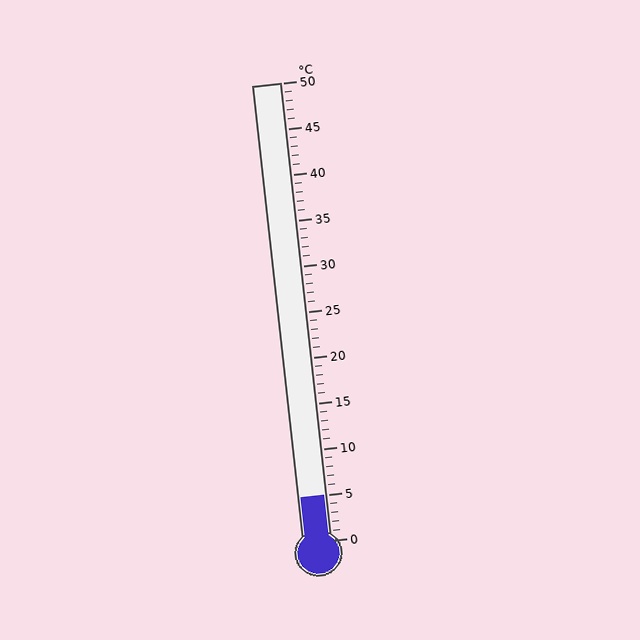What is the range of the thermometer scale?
The thermometer scale ranges from 0°C to 50°C.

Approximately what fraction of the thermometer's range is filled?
The thermometer is filled to approximately 10% of its range.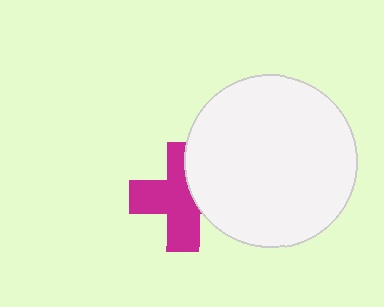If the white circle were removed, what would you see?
You would see the complete magenta cross.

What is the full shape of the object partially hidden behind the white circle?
The partially hidden object is a magenta cross.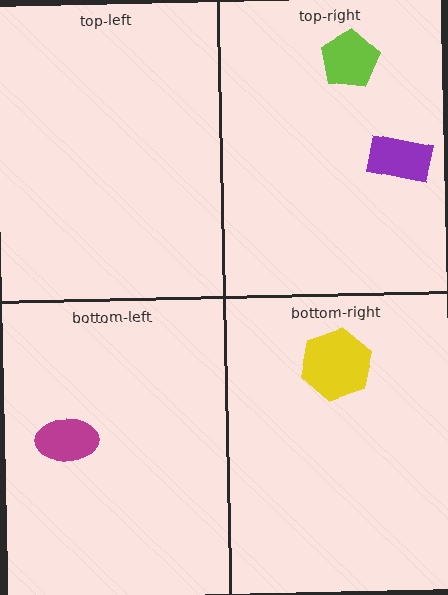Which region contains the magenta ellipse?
The bottom-left region.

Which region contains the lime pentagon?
The top-right region.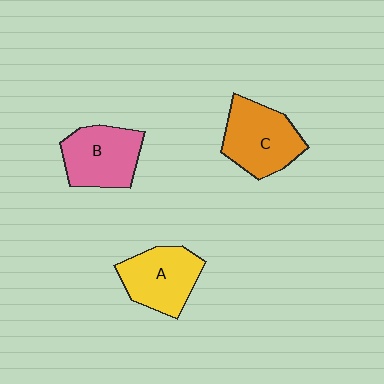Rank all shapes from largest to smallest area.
From largest to smallest: C (orange), B (pink), A (yellow).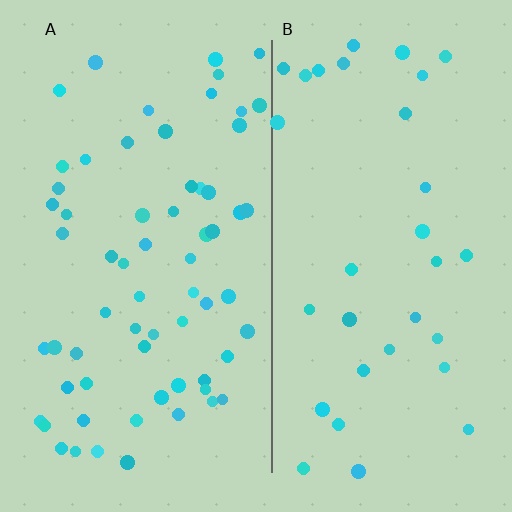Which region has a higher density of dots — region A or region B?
A (the left).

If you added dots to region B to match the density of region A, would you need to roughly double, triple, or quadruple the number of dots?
Approximately double.